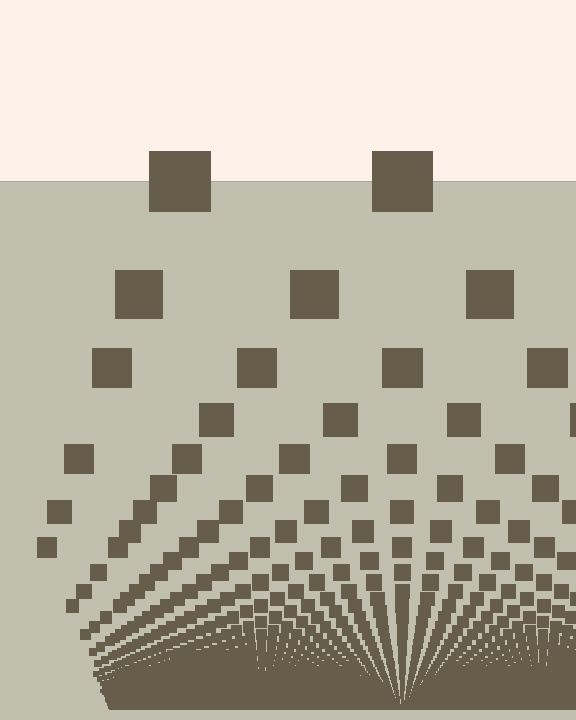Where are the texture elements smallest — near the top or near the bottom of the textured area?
Near the bottom.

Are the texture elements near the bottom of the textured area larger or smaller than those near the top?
Smaller. The gradient is inverted — elements near the bottom are smaller and denser.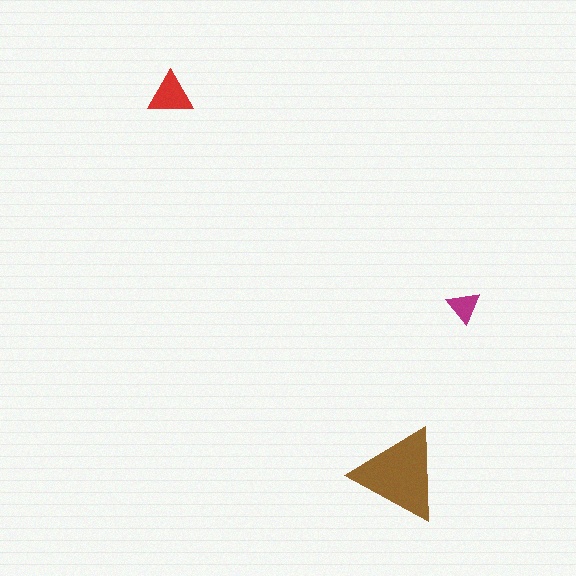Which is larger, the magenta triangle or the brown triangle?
The brown one.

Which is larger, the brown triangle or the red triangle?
The brown one.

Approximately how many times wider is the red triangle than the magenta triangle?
About 1.5 times wider.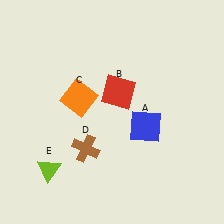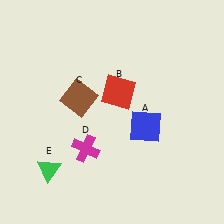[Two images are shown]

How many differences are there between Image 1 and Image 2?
There are 3 differences between the two images.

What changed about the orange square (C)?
In Image 1, C is orange. In Image 2, it changed to brown.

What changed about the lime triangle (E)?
In Image 1, E is lime. In Image 2, it changed to green.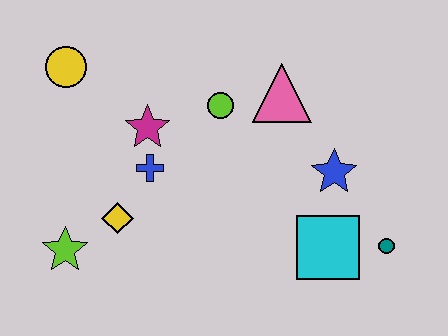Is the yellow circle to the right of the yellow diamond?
No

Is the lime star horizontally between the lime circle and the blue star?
No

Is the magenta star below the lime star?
No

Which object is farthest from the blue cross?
The teal circle is farthest from the blue cross.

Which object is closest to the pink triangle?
The lime circle is closest to the pink triangle.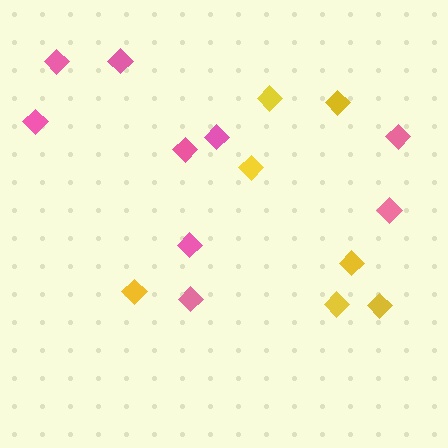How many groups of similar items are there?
There are 2 groups: one group of yellow diamonds (7) and one group of pink diamonds (9).